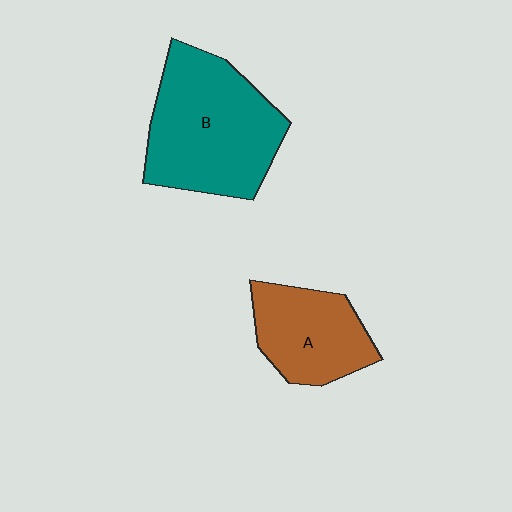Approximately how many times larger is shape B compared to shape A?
Approximately 1.6 times.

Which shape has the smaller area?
Shape A (brown).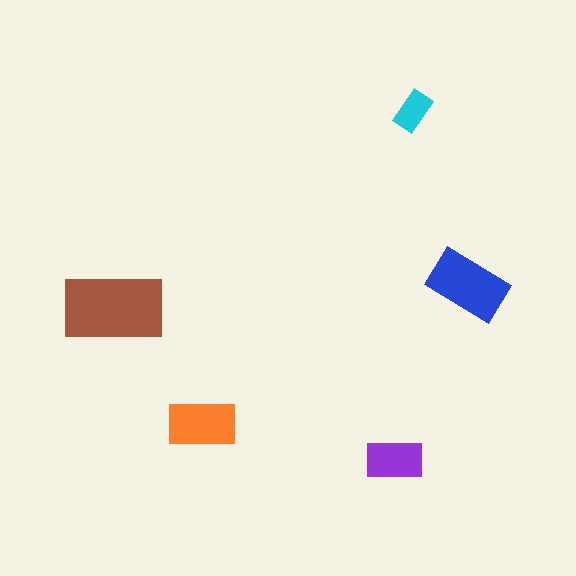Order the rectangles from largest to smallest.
the brown one, the blue one, the orange one, the purple one, the cyan one.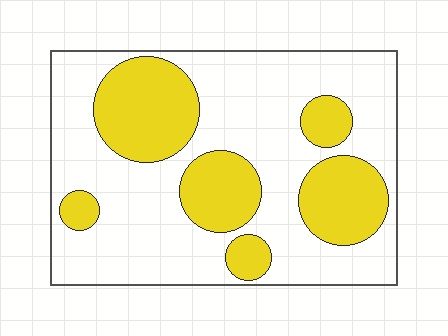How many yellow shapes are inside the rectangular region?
6.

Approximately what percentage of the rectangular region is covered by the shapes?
Approximately 30%.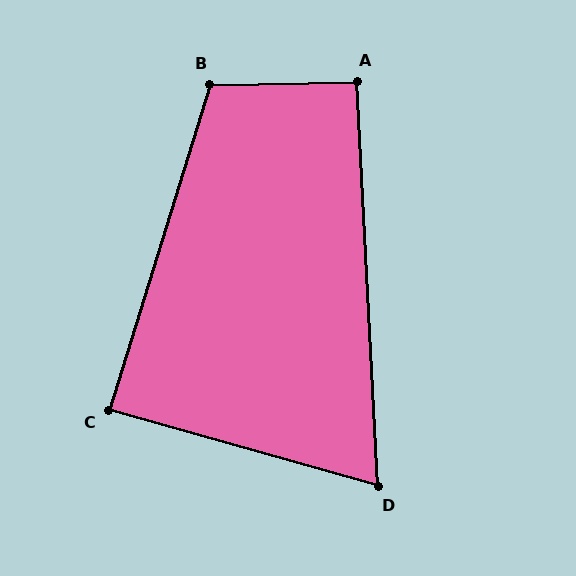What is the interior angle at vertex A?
Approximately 92 degrees (approximately right).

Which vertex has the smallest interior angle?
D, at approximately 71 degrees.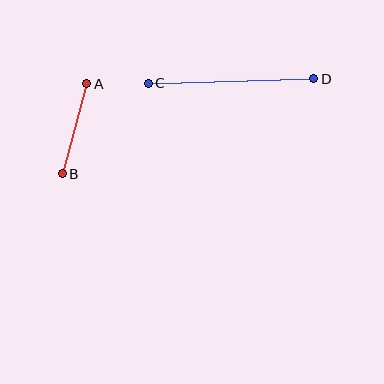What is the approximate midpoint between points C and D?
The midpoint is at approximately (231, 81) pixels.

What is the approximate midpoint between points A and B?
The midpoint is at approximately (74, 129) pixels.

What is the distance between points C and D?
The distance is approximately 165 pixels.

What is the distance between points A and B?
The distance is approximately 93 pixels.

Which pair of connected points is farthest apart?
Points C and D are farthest apart.